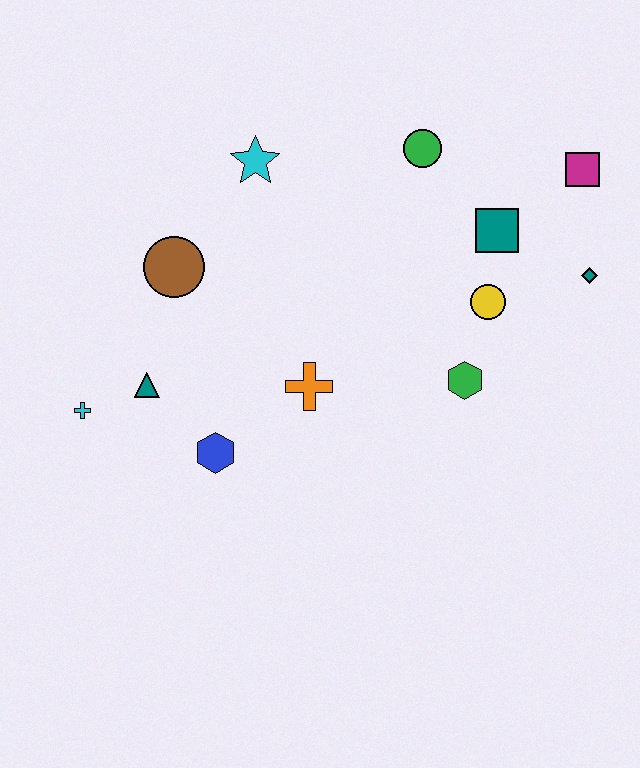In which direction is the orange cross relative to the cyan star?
The orange cross is below the cyan star.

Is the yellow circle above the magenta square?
No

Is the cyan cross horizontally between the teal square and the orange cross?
No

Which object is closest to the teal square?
The yellow circle is closest to the teal square.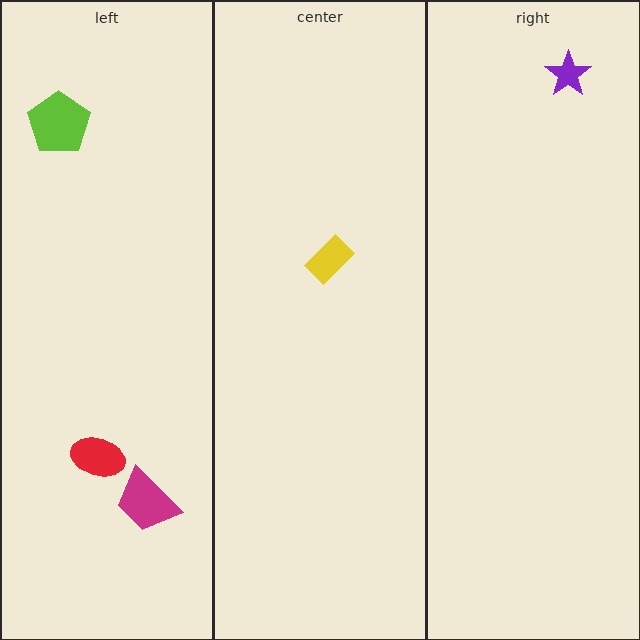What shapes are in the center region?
The yellow rectangle.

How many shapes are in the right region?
1.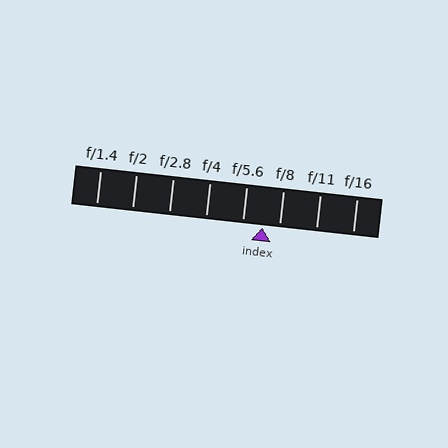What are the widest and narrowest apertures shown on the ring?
The widest aperture shown is f/1.4 and the narrowest is f/16.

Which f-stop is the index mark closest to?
The index mark is closest to f/8.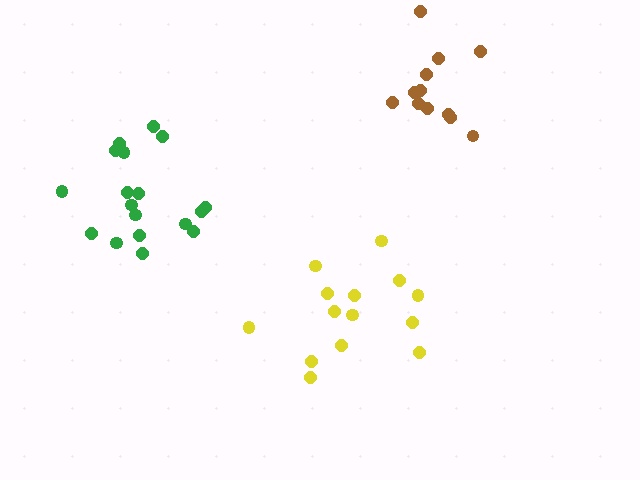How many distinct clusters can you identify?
There are 3 distinct clusters.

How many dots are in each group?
Group 1: 14 dots, Group 2: 12 dots, Group 3: 18 dots (44 total).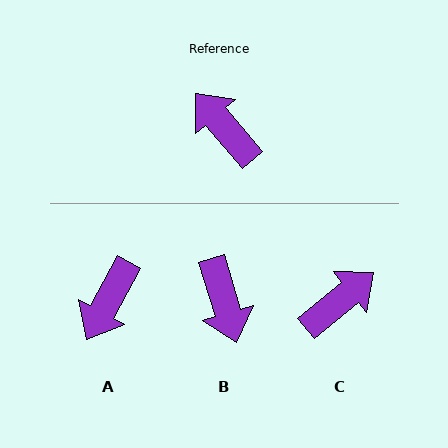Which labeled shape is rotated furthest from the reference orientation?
B, about 156 degrees away.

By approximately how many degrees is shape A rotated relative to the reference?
Approximately 111 degrees counter-clockwise.